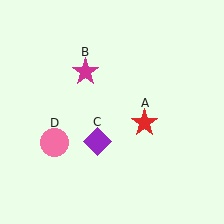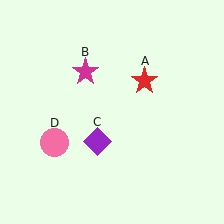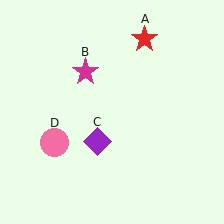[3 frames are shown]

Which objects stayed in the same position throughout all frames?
Magenta star (object B) and purple diamond (object C) and pink circle (object D) remained stationary.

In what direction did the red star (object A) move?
The red star (object A) moved up.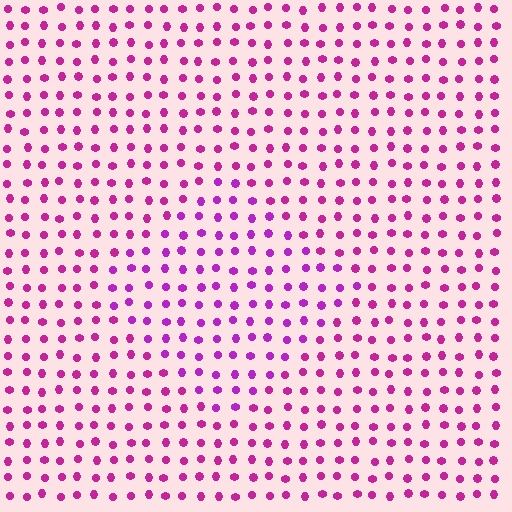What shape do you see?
I see a diamond.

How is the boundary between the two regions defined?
The boundary is defined purely by a slight shift in hue (about 22 degrees). Spacing, size, and orientation are identical on both sides.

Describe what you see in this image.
The image is filled with small magenta elements in a uniform arrangement. A diamond-shaped region is visible where the elements are tinted to a slightly different hue, forming a subtle color boundary.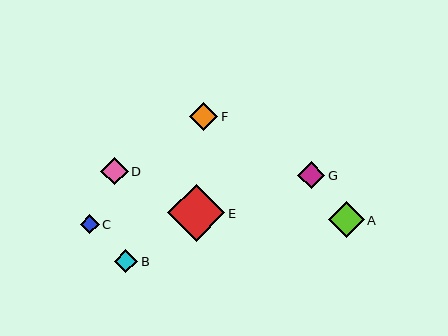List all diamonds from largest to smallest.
From largest to smallest: E, A, F, D, G, B, C.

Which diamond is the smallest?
Diamond C is the smallest with a size of approximately 18 pixels.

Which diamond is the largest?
Diamond E is the largest with a size of approximately 57 pixels.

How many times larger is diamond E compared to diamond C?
Diamond E is approximately 3.1 times the size of diamond C.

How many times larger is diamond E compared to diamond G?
Diamond E is approximately 2.1 times the size of diamond G.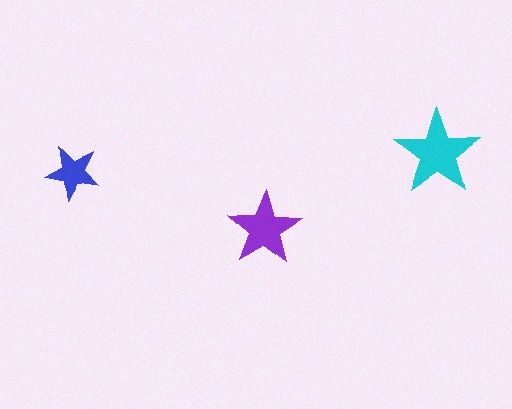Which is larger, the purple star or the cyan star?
The cyan one.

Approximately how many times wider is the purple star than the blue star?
About 1.5 times wider.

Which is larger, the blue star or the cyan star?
The cyan one.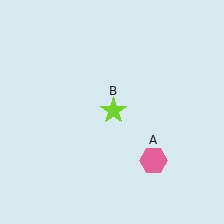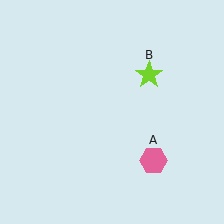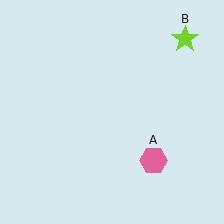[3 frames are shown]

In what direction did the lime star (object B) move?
The lime star (object B) moved up and to the right.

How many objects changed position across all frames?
1 object changed position: lime star (object B).